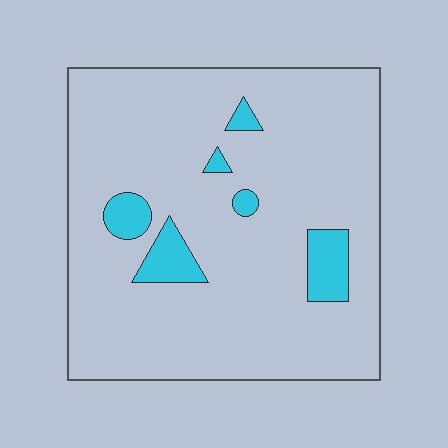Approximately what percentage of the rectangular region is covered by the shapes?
Approximately 10%.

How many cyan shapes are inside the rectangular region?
6.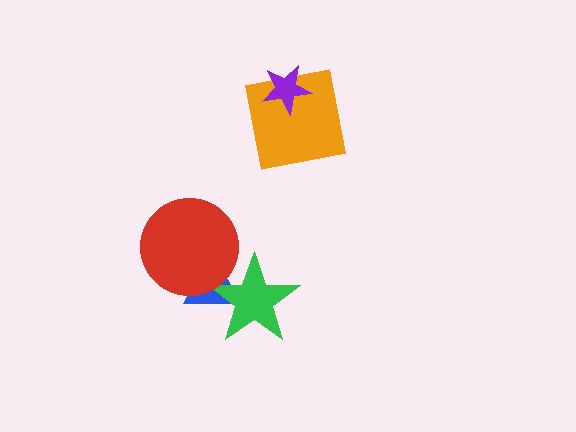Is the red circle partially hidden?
No, no other shape covers it.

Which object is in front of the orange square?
The purple star is in front of the orange square.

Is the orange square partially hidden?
Yes, it is partially covered by another shape.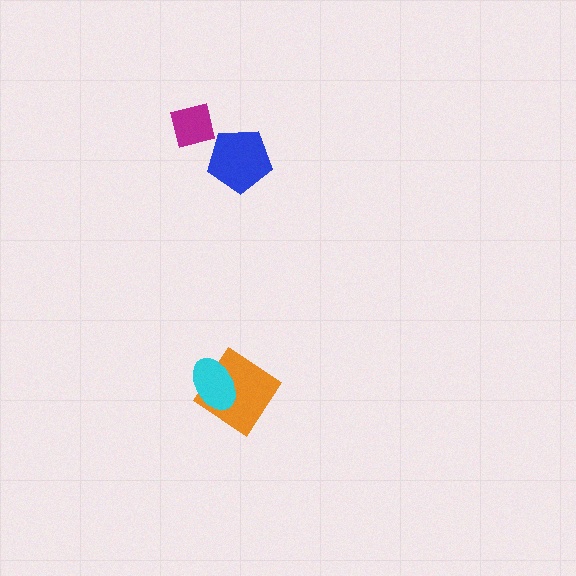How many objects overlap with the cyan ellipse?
1 object overlaps with the cyan ellipse.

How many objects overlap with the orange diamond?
1 object overlaps with the orange diamond.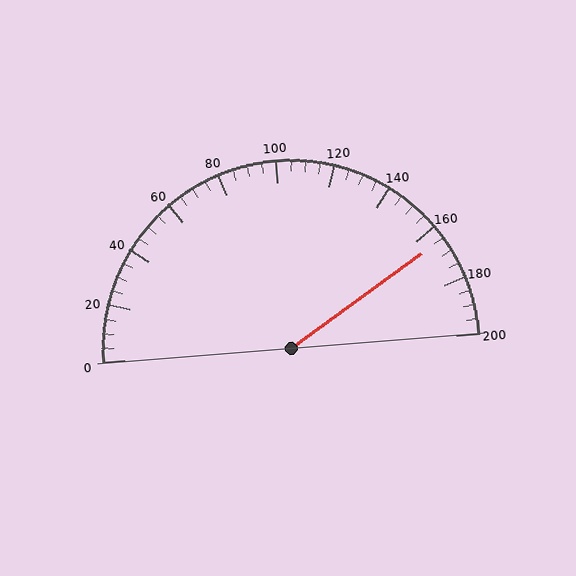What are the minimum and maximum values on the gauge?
The gauge ranges from 0 to 200.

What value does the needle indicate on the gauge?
The needle indicates approximately 165.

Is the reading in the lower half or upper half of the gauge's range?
The reading is in the upper half of the range (0 to 200).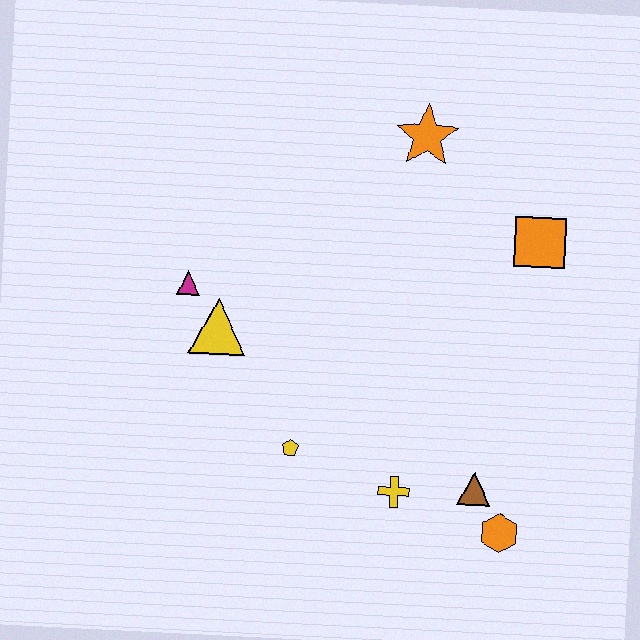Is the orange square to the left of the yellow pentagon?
No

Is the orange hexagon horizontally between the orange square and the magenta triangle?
Yes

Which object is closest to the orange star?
The orange square is closest to the orange star.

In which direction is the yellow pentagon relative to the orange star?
The yellow pentagon is below the orange star.